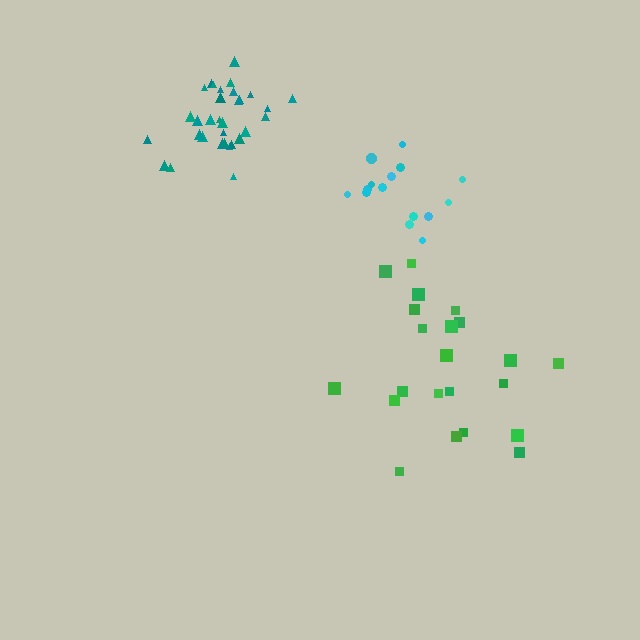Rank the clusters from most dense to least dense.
teal, cyan, green.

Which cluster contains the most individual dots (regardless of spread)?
Teal (32).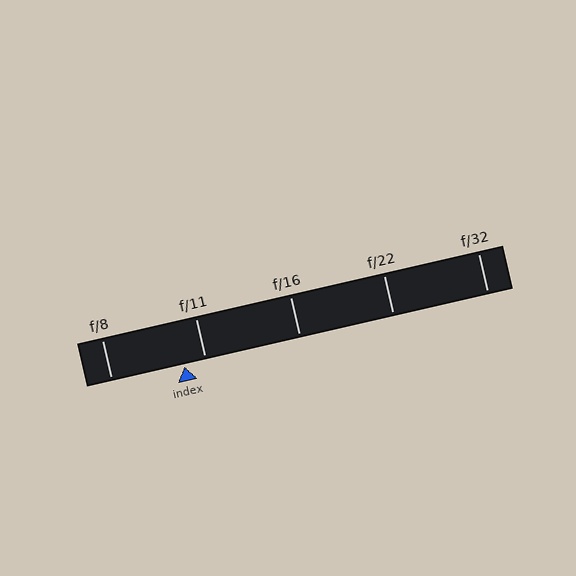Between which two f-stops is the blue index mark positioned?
The index mark is between f/8 and f/11.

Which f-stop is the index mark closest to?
The index mark is closest to f/11.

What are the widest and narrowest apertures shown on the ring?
The widest aperture shown is f/8 and the narrowest is f/32.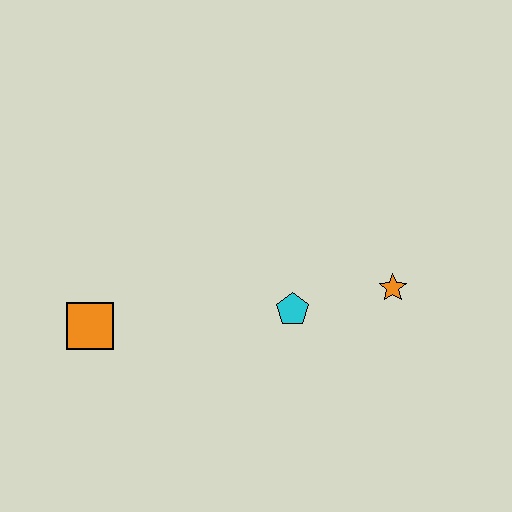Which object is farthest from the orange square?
The orange star is farthest from the orange square.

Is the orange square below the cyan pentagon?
Yes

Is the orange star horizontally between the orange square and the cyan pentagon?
No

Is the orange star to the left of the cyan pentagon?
No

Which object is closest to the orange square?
The cyan pentagon is closest to the orange square.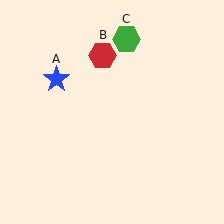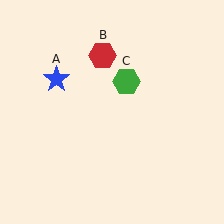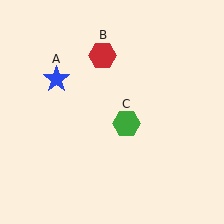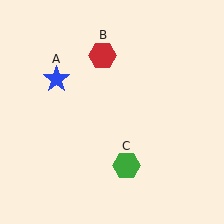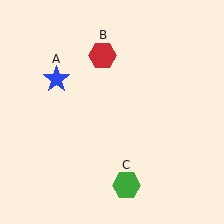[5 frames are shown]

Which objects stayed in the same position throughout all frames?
Blue star (object A) and red hexagon (object B) remained stationary.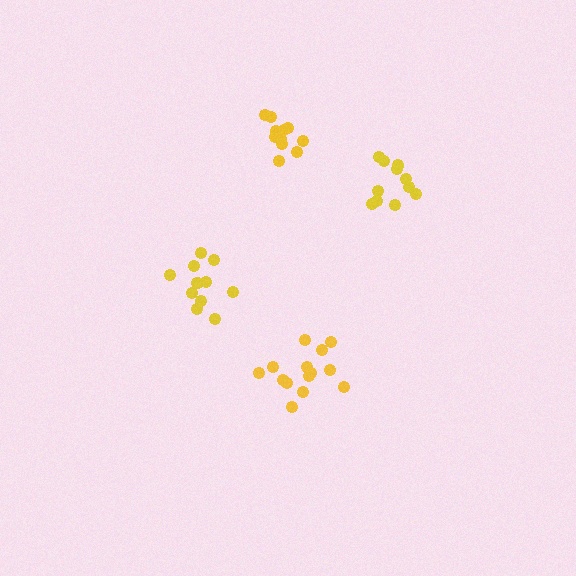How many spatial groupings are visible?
There are 4 spatial groupings.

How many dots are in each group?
Group 1: 11 dots, Group 2: 11 dots, Group 3: 14 dots, Group 4: 12 dots (48 total).